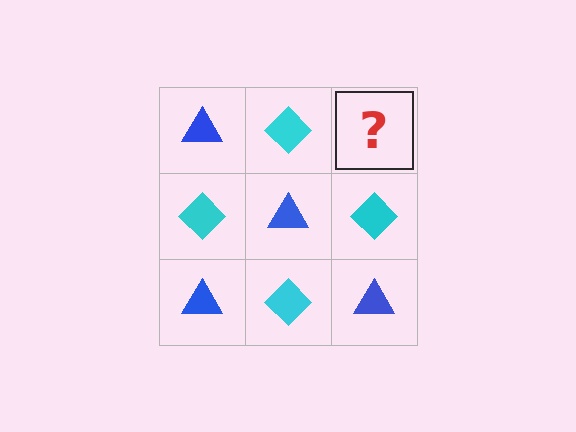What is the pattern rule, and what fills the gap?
The rule is that it alternates blue triangle and cyan diamond in a checkerboard pattern. The gap should be filled with a blue triangle.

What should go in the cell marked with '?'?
The missing cell should contain a blue triangle.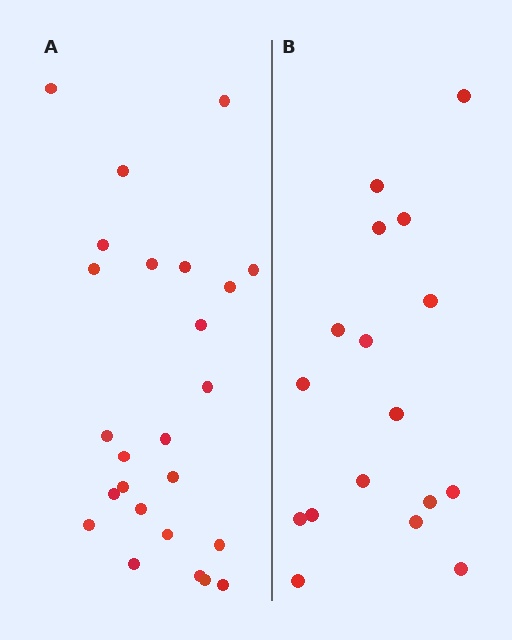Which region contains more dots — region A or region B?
Region A (the left region) has more dots.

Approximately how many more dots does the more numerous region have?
Region A has roughly 8 or so more dots than region B.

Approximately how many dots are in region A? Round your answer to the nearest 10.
About 20 dots. (The exact count is 25, which rounds to 20.)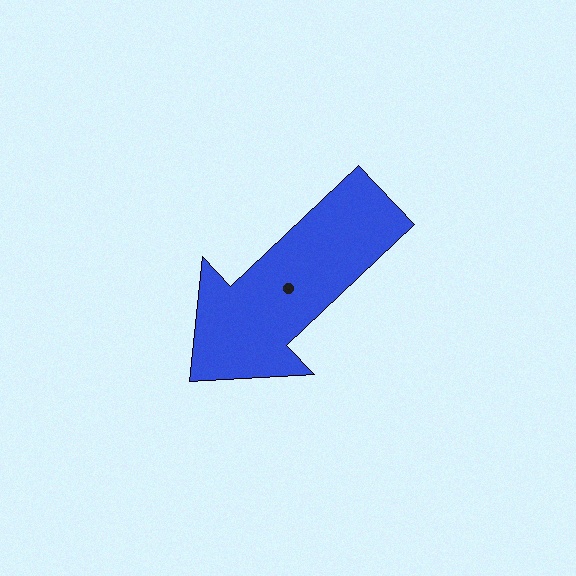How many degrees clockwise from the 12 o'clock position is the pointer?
Approximately 227 degrees.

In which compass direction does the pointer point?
Southwest.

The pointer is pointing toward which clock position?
Roughly 8 o'clock.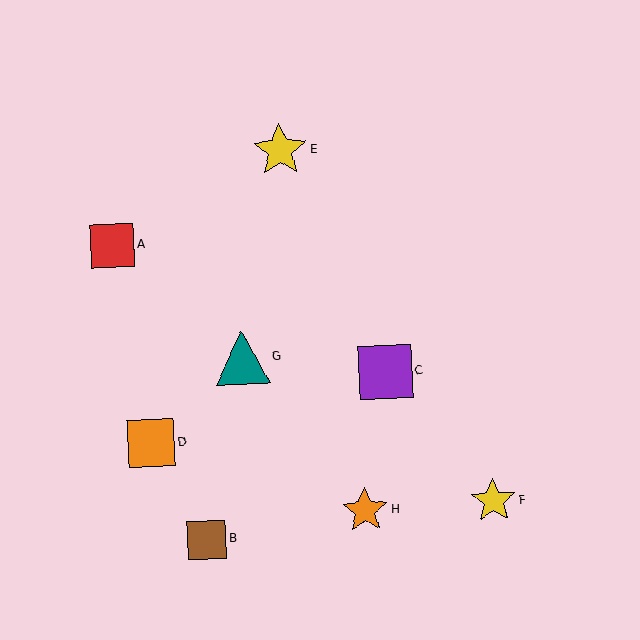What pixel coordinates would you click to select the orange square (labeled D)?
Click at (151, 443) to select the orange square D.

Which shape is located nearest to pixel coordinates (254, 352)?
The teal triangle (labeled G) at (242, 357) is nearest to that location.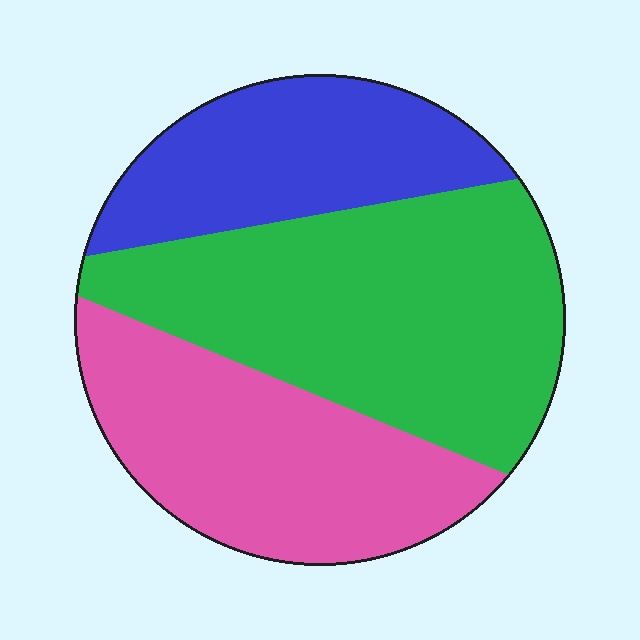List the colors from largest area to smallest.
From largest to smallest: green, pink, blue.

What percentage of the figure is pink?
Pink covers about 30% of the figure.